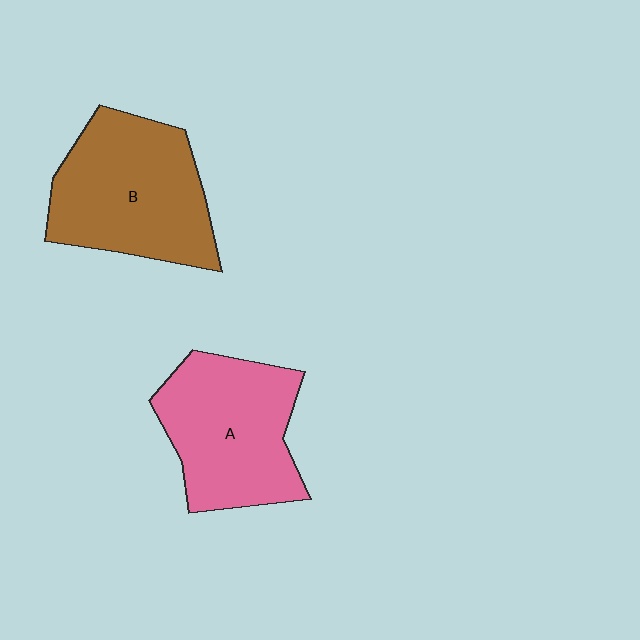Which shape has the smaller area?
Shape A (pink).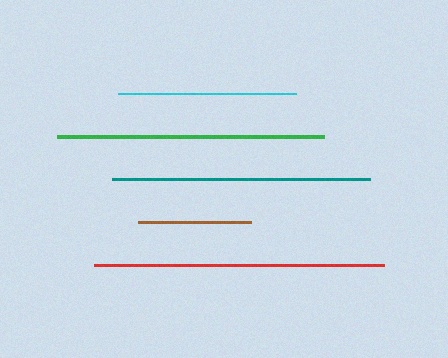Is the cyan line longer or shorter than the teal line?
The teal line is longer than the cyan line.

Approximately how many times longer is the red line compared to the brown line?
The red line is approximately 2.6 times the length of the brown line.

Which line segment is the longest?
The red line is the longest at approximately 290 pixels.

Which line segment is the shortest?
The brown line is the shortest at approximately 113 pixels.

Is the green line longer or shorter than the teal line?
The green line is longer than the teal line.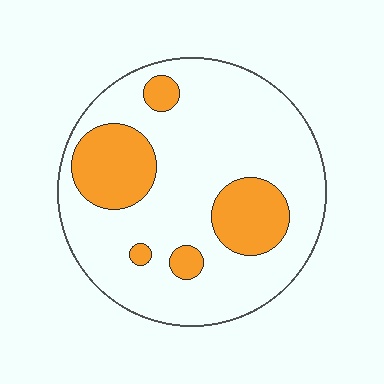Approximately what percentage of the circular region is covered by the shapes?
Approximately 25%.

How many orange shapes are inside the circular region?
5.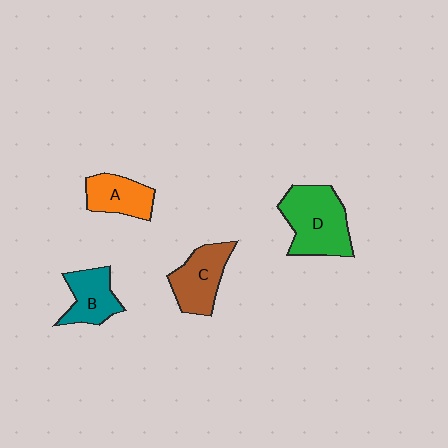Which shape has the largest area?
Shape D (green).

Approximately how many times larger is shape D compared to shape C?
Approximately 1.4 times.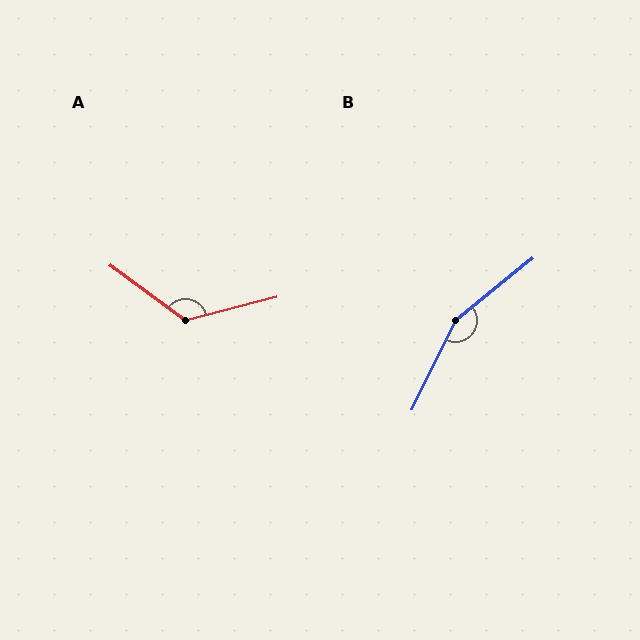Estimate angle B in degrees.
Approximately 155 degrees.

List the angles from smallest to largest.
A (129°), B (155°).